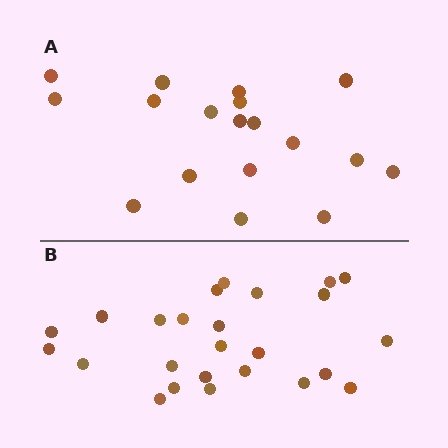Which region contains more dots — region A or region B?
Region B (the bottom region) has more dots.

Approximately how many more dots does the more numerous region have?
Region B has roughly 8 or so more dots than region A.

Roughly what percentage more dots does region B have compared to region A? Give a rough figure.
About 40% more.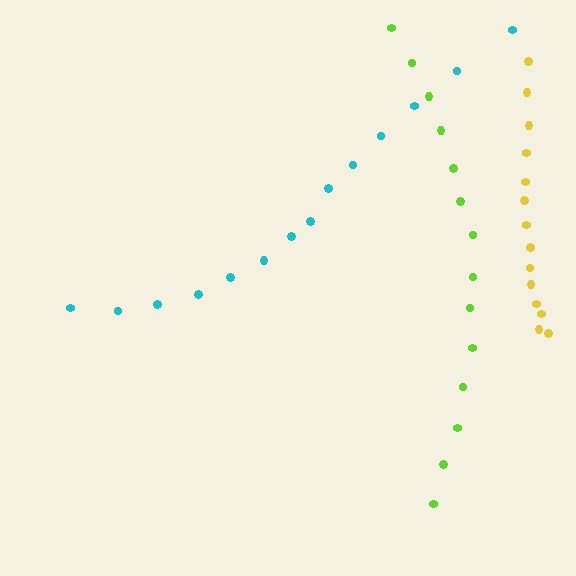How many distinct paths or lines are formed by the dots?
There are 3 distinct paths.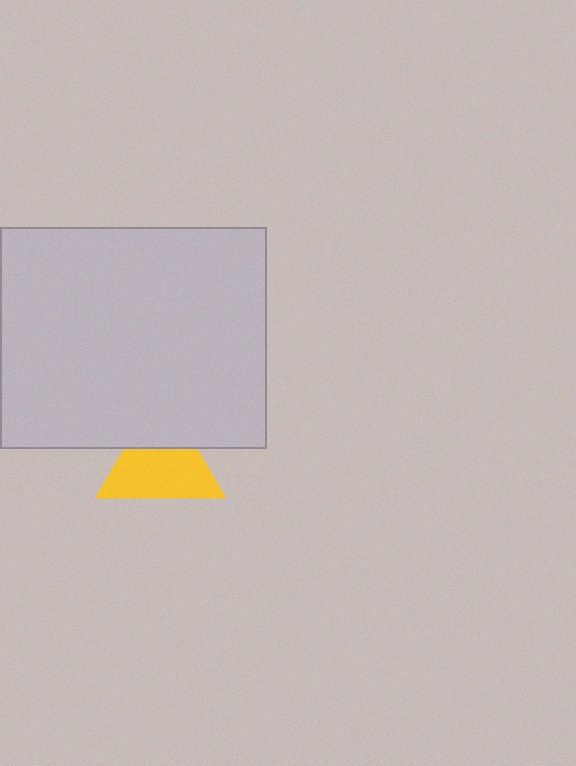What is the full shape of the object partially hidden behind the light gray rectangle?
The partially hidden object is a yellow triangle.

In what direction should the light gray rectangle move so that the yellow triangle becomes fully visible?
The light gray rectangle should move up. That is the shortest direction to clear the overlap and leave the yellow triangle fully visible.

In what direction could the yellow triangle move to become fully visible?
The yellow triangle could move down. That would shift it out from behind the light gray rectangle entirely.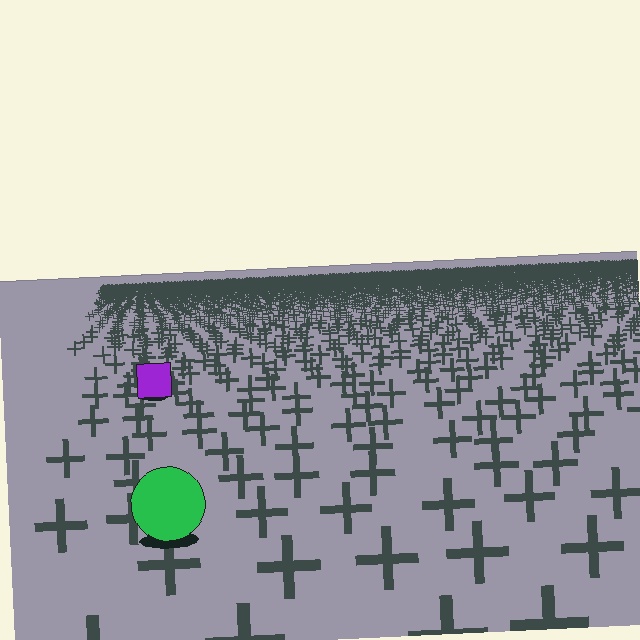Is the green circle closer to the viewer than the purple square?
Yes. The green circle is closer — you can tell from the texture gradient: the ground texture is coarser near it.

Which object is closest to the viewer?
The green circle is closest. The texture marks near it are larger and more spread out.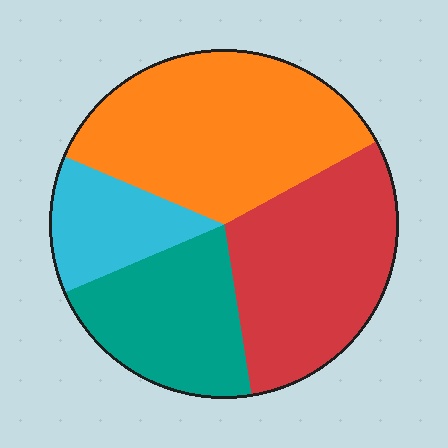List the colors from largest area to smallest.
From largest to smallest: orange, red, teal, cyan.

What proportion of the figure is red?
Red takes up between a quarter and a half of the figure.